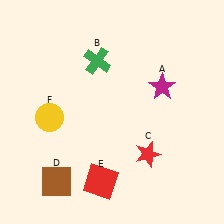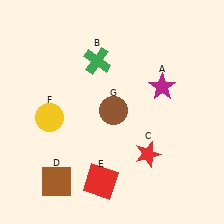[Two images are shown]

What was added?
A brown circle (G) was added in Image 2.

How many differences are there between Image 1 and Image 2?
There is 1 difference between the two images.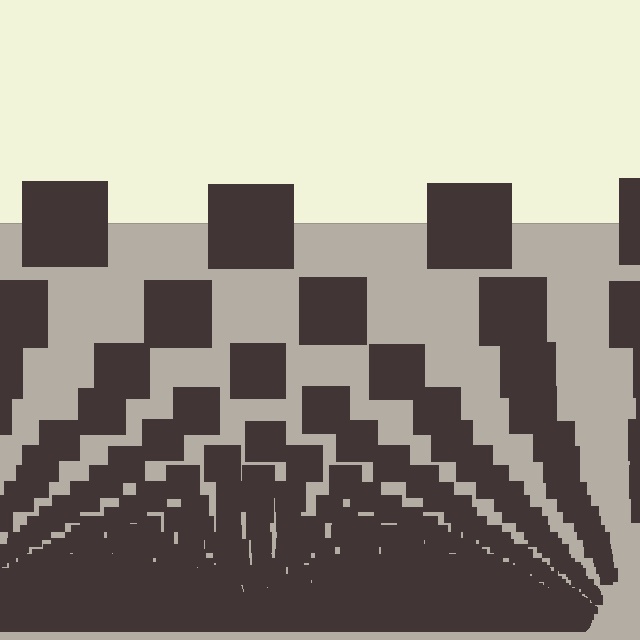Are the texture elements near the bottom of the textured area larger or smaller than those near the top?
Smaller. The gradient is inverted — elements near the bottom are smaller and denser.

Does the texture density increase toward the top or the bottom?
Density increases toward the bottom.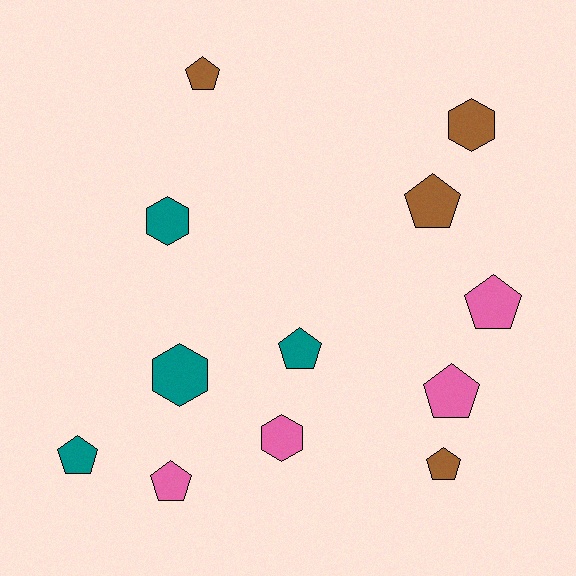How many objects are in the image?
There are 12 objects.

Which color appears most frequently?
Teal, with 4 objects.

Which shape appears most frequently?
Pentagon, with 8 objects.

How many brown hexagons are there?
There is 1 brown hexagon.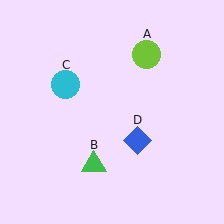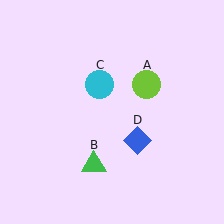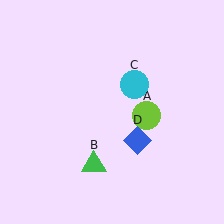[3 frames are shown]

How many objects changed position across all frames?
2 objects changed position: lime circle (object A), cyan circle (object C).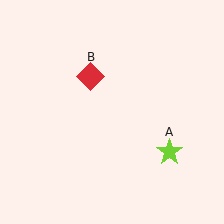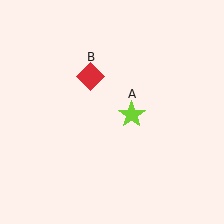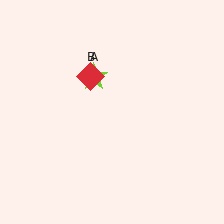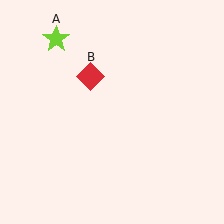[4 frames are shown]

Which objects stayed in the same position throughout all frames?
Red diamond (object B) remained stationary.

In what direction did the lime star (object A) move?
The lime star (object A) moved up and to the left.